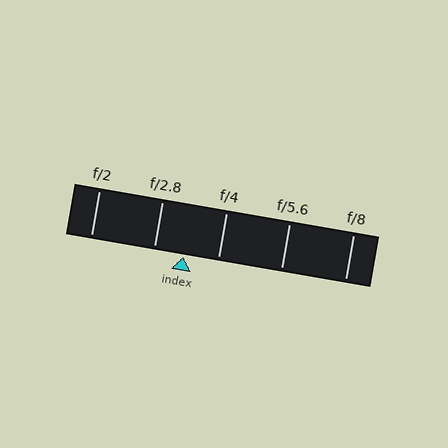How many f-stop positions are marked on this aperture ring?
There are 5 f-stop positions marked.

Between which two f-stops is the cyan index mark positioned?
The index mark is between f/2.8 and f/4.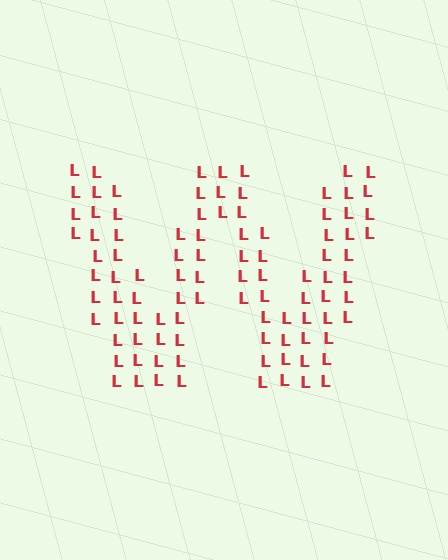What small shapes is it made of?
It is made of small letter L's.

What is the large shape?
The large shape is the letter W.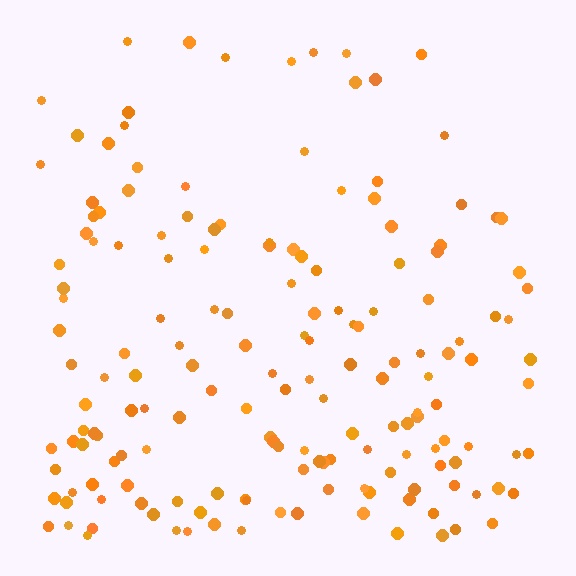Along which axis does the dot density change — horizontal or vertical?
Vertical.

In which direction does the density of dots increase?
From top to bottom, with the bottom side densest.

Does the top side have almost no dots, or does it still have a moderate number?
Still a moderate number, just noticeably fewer than the bottom.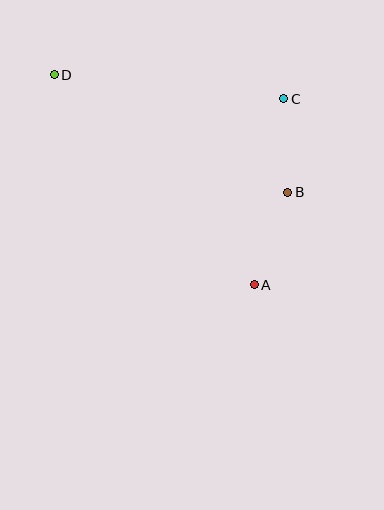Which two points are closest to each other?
Points B and C are closest to each other.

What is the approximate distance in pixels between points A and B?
The distance between A and B is approximately 99 pixels.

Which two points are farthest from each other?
Points A and D are farthest from each other.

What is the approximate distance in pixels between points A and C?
The distance between A and C is approximately 189 pixels.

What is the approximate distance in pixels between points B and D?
The distance between B and D is approximately 262 pixels.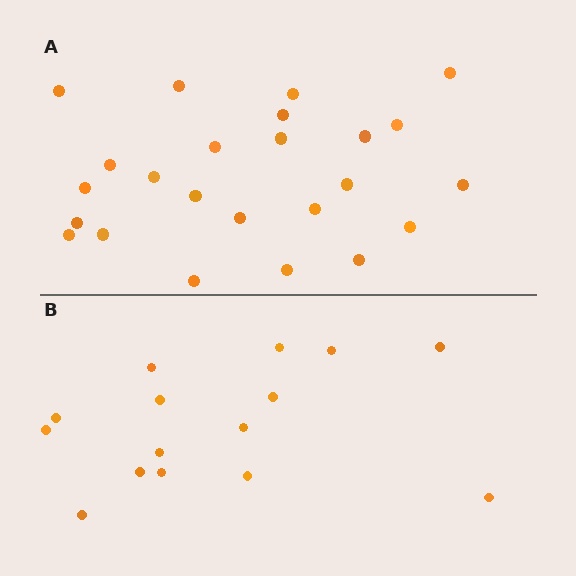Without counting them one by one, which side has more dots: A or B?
Region A (the top region) has more dots.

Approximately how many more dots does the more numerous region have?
Region A has roughly 8 or so more dots than region B.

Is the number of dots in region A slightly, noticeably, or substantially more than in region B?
Region A has substantially more. The ratio is roughly 1.6 to 1.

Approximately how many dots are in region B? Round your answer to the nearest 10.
About 20 dots. (The exact count is 15, which rounds to 20.)